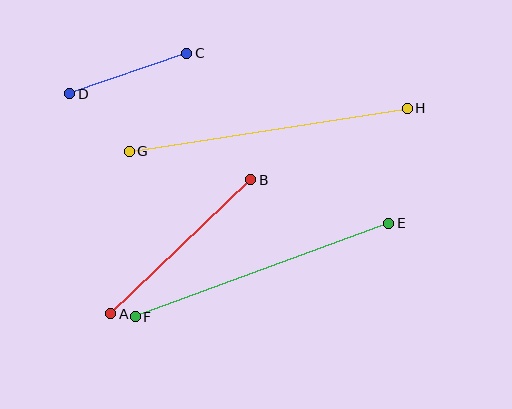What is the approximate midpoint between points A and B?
The midpoint is at approximately (181, 247) pixels.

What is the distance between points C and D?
The distance is approximately 123 pixels.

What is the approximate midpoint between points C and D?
The midpoint is at approximately (128, 74) pixels.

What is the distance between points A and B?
The distance is approximately 194 pixels.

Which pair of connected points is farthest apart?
Points G and H are farthest apart.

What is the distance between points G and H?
The distance is approximately 281 pixels.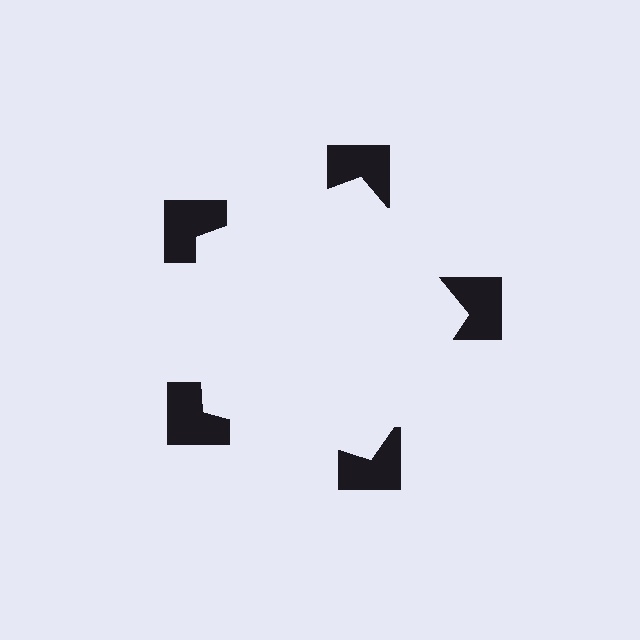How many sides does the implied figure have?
5 sides.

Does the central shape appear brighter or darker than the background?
It typically appears slightly brighter than the background, even though no actual brightness change is drawn.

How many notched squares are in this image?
There are 5 — one at each vertex of the illusory pentagon.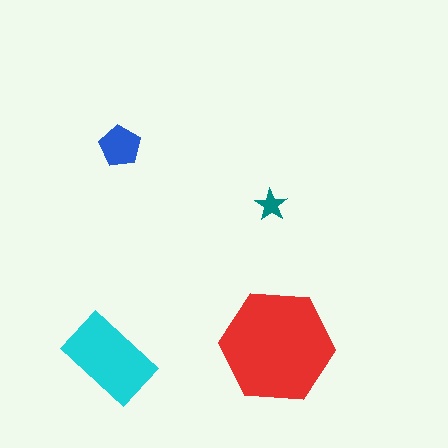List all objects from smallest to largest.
The teal star, the blue pentagon, the cyan rectangle, the red hexagon.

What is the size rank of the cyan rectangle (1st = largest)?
2nd.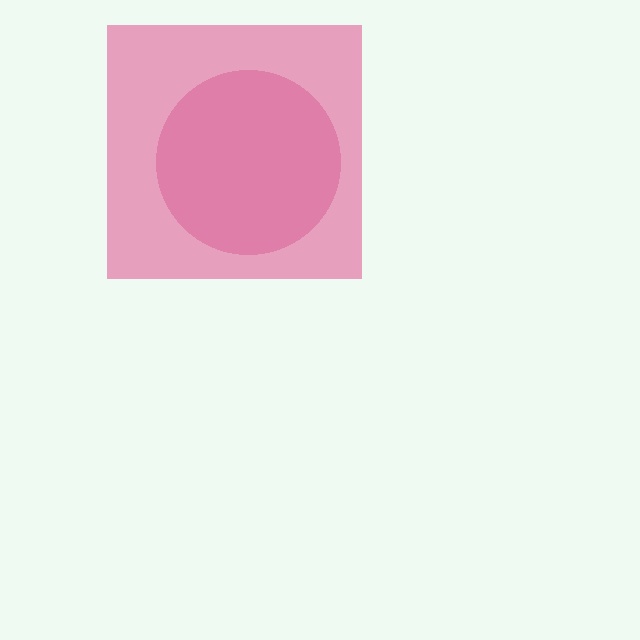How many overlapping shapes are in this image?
There are 2 overlapping shapes in the image.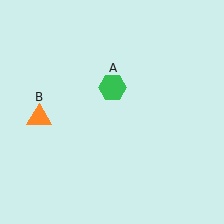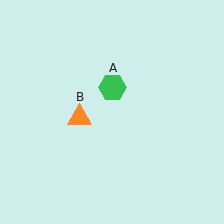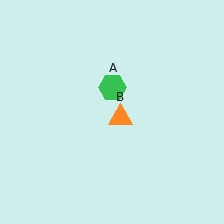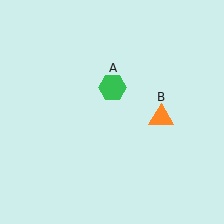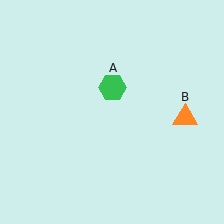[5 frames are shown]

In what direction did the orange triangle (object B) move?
The orange triangle (object B) moved right.